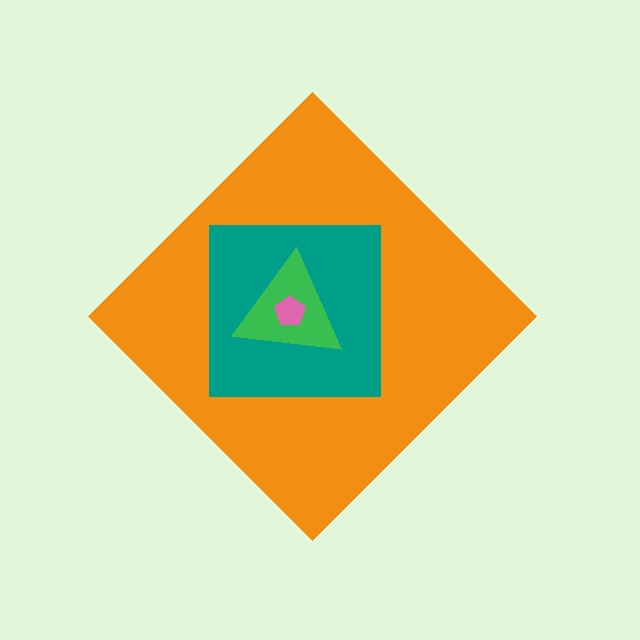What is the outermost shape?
The orange diamond.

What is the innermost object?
The pink pentagon.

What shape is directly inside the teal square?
The green triangle.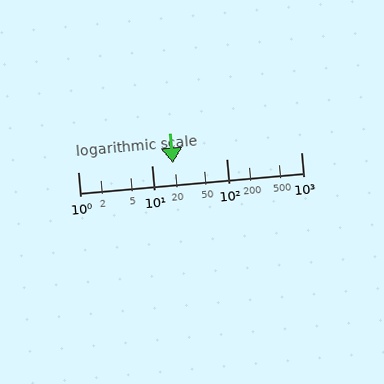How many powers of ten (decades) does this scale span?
The scale spans 3 decades, from 1 to 1000.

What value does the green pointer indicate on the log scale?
The pointer indicates approximately 19.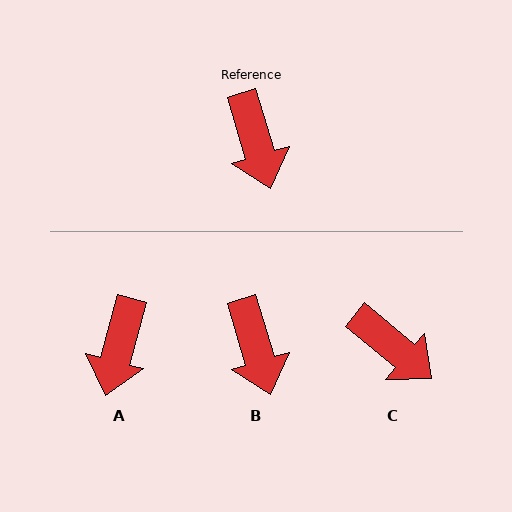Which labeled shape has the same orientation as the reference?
B.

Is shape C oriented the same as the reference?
No, it is off by about 33 degrees.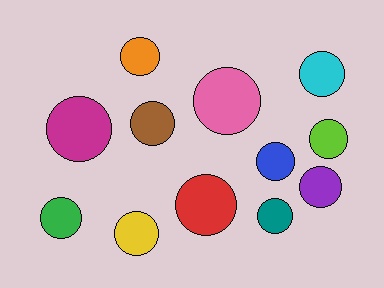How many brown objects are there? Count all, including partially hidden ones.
There is 1 brown object.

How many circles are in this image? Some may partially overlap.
There are 12 circles.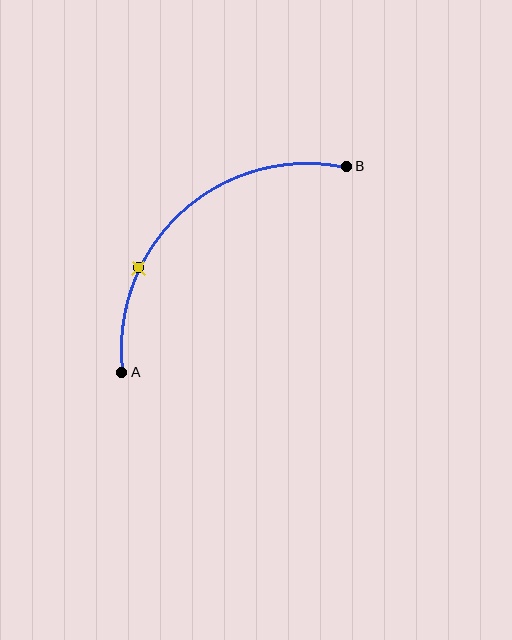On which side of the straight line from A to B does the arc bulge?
The arc bulges above and to the left of the straight line connecting A and B.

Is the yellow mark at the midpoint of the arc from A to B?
No. The yellow mark lies on the arc but is closer to endpoint A. The arc midpoint would be at the point on the curve equidistant along the arc from both A and B.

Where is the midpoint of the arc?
The arc midpoint is the point on the curve farthest from the straight line joining A and B. It sits above and to the left of that line.